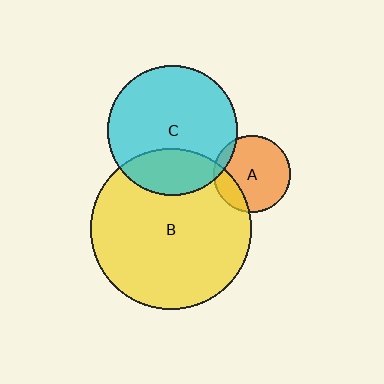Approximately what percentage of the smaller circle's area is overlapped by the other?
Approximately 10%.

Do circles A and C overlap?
Yes.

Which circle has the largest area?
Circle B (yellow).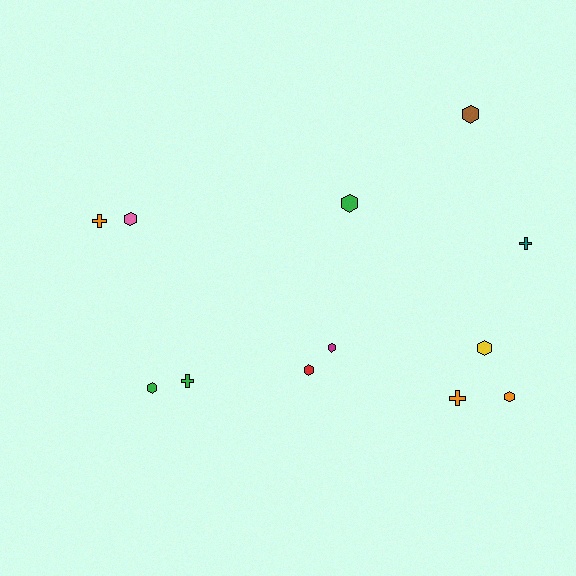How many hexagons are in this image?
There are 8 hexagons.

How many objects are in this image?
There are 12 objects.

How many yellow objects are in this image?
There is 1 yellow object.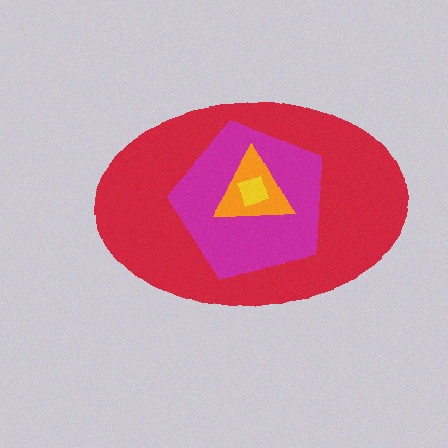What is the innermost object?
The yellow square.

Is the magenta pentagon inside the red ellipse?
Yes.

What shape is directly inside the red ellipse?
The magenta pentagon.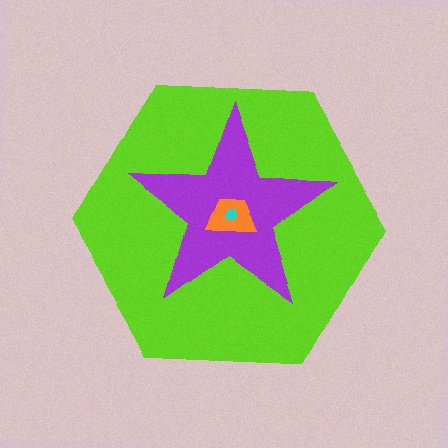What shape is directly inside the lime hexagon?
The purple star.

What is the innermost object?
The cyan pentagon.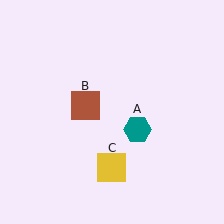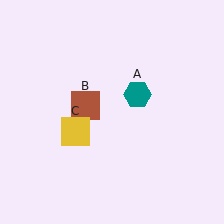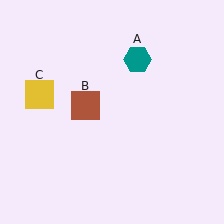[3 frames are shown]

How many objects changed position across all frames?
2 objects changed position: teal hexagon (object A), yellow square (object C).